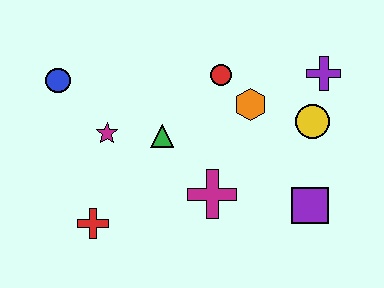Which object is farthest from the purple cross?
The red cross is farthest from the purple cross.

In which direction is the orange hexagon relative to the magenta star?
The orange hexagon is to the right of the magenta star.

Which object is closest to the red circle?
The orange hexagon is closest to the red circle.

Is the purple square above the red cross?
Yes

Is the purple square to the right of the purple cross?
No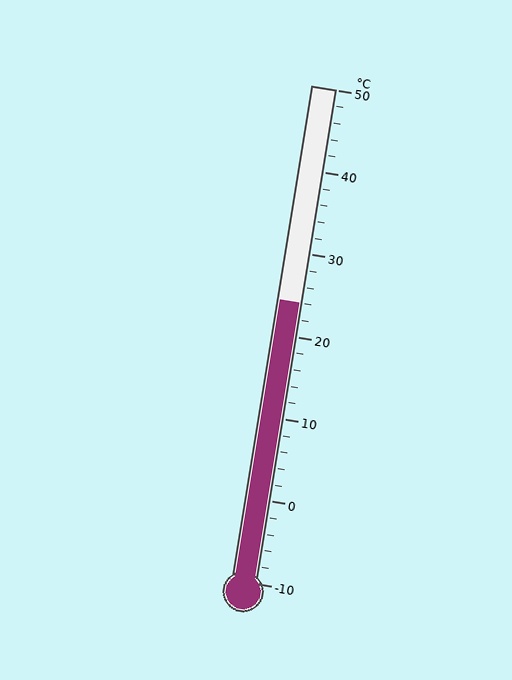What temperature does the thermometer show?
The thermometer shows approximately 24°C.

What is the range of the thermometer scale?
The thermometer scale ranges from -10°C to 50°C.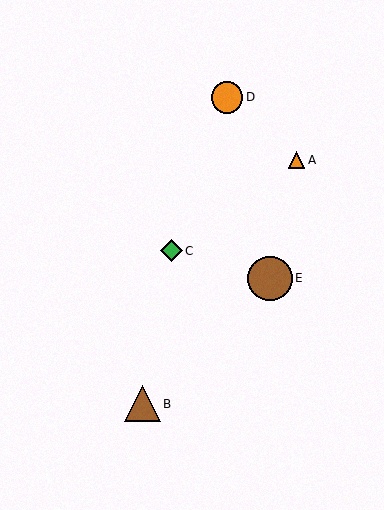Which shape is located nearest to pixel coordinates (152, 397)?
The brown triangle (labeled B) at (142, 404) is nearest to that location.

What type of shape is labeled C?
Shape C is a green diamond.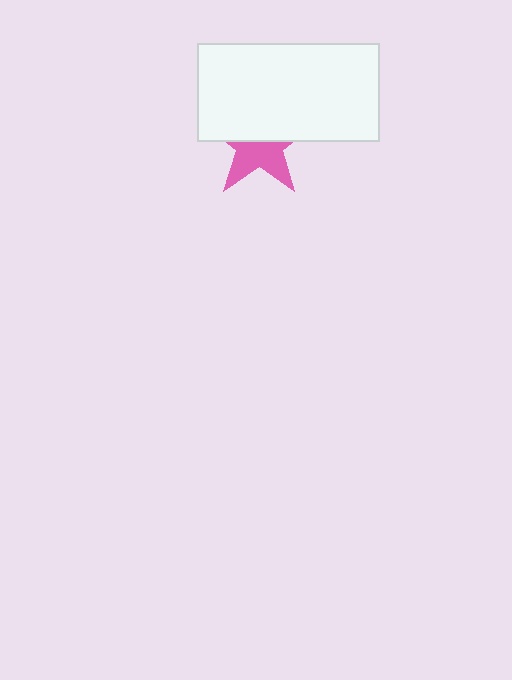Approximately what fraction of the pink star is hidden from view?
Roughly 52% of the pink star is hidden behind the white rectangle.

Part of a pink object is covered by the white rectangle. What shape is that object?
It is a star.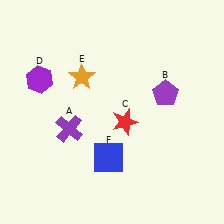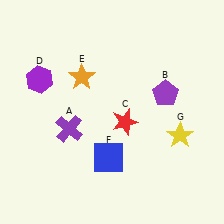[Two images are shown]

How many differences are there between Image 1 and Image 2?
There is 1 difference between the two images.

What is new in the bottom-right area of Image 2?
A yellow star (G) was added in the bottom-right area of Image 2.